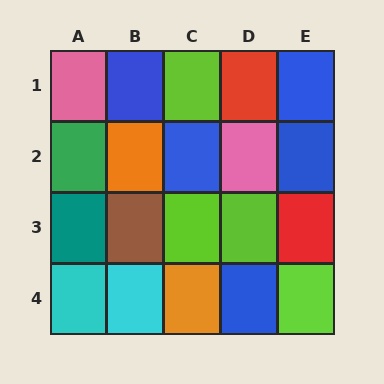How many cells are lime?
4 cells are lime.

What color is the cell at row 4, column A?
Cyan.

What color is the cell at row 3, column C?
Lime.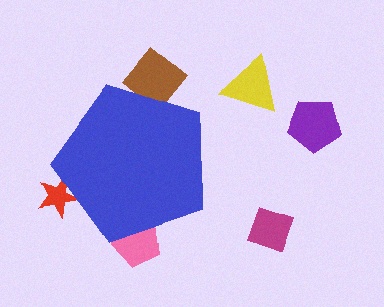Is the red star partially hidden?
Yes, the red star is partially hidden behind the blue pentagon.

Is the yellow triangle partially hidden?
No, the yellow triangle is fully visible.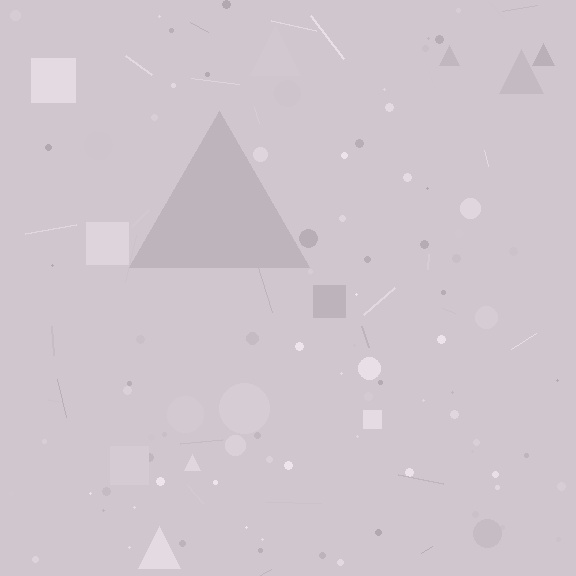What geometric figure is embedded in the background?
A triangle is embedded in the background.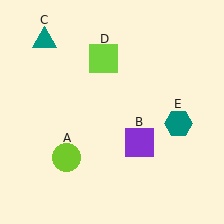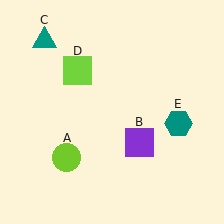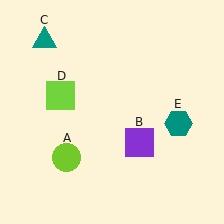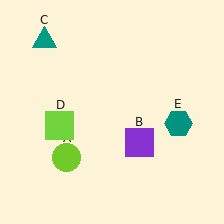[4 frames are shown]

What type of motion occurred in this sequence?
The lime square (object D) rotated counterclockwise around the center of the scene.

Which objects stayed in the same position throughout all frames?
Lime circle (object A) and purple square (object B) and teal triangle (object C) and teal hexagon (object E) remained stationary.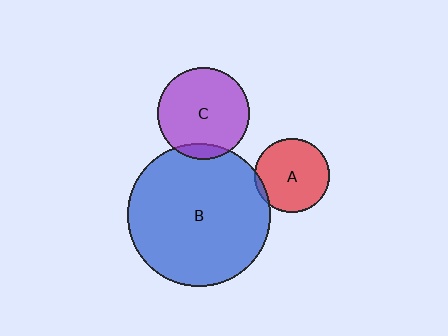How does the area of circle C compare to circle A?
Approximately 1.5 times.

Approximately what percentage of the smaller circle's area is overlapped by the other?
Approximately 10%.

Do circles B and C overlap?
Yes.